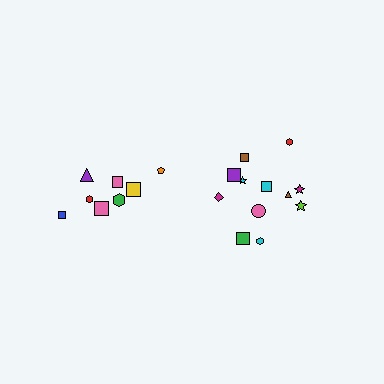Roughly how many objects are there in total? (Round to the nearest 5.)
Roughly 20 objects in total.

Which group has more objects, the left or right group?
The right group.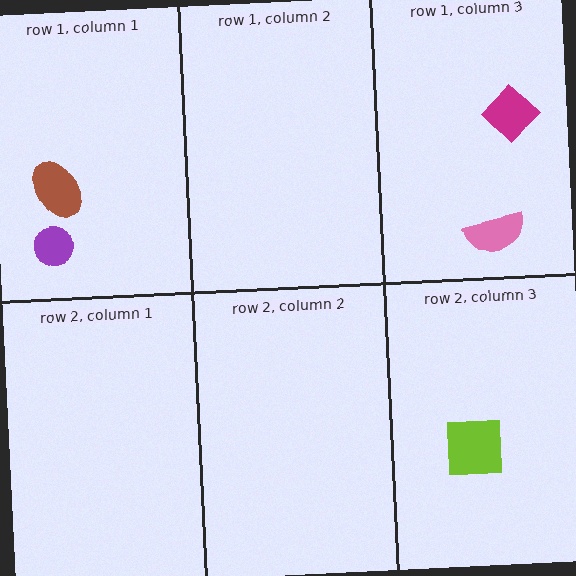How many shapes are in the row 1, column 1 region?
2.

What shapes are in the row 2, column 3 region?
The lime square.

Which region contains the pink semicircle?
The row 1, column 3 region.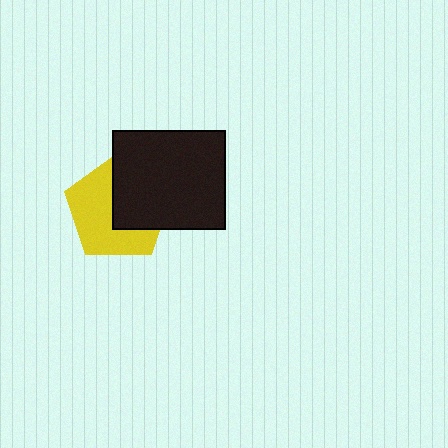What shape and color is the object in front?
The object in front is a black rectangle.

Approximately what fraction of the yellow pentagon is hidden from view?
Roughly 44% of the yellow pentagon is hidden behind the black rectangle.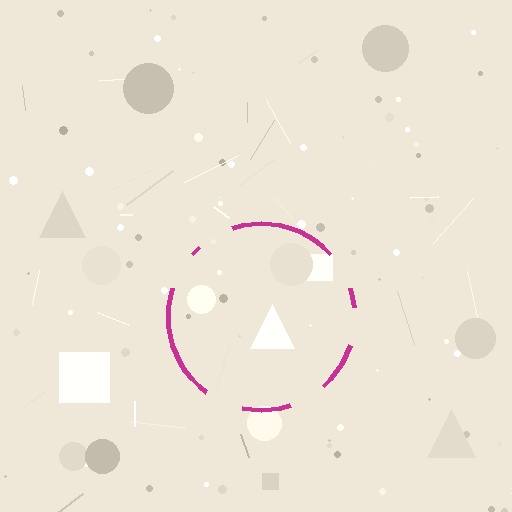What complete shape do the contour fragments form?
The contour fragments form a circle.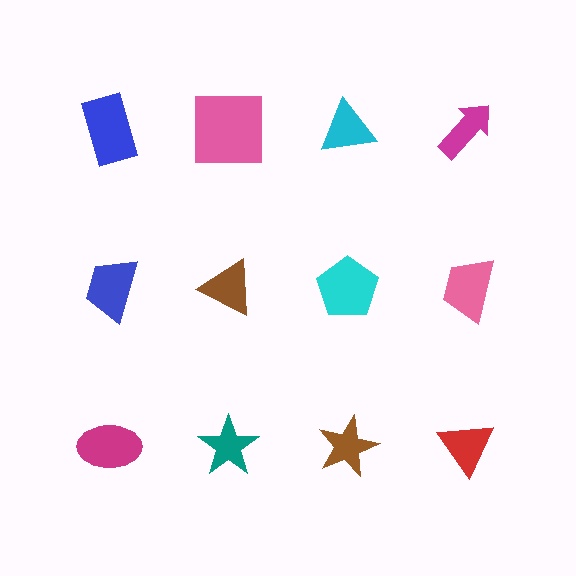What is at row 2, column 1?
A blue trapezoid.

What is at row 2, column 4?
A pink trapezoid.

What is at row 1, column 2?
A pink square.